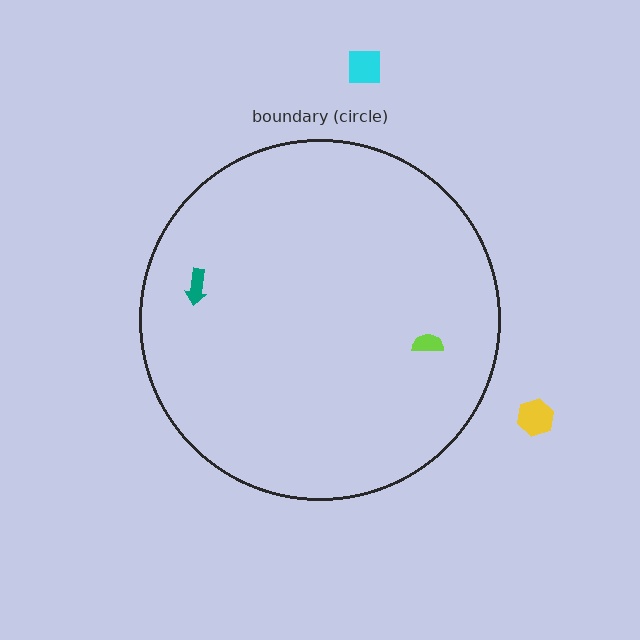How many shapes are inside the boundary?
2 inside, 2 outside.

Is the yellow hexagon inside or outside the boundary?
Outside.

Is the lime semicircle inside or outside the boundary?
Inside.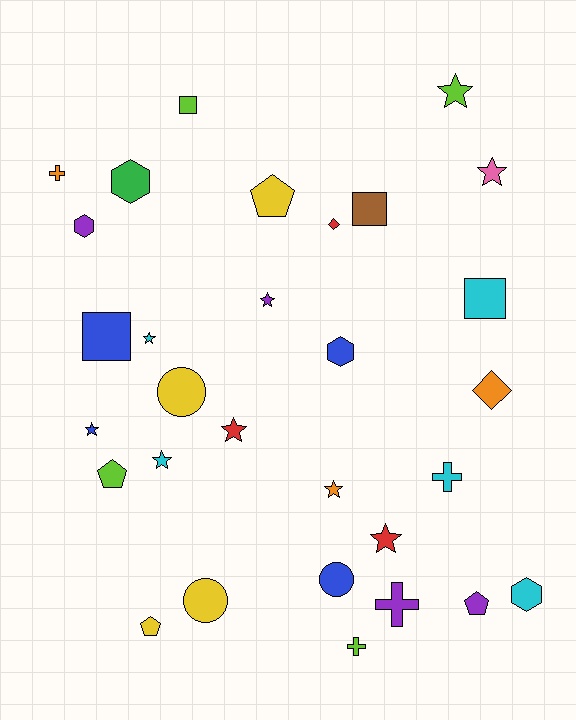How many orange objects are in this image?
There are 3 orange objects.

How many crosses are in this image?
There are 4 crosses.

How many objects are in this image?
There are 30 objects.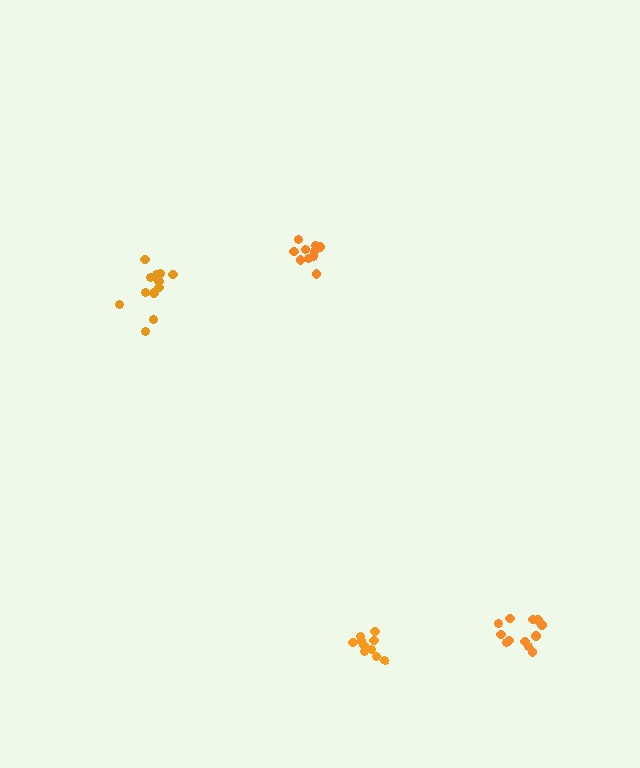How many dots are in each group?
Group 1: 12 dots, Group 2: 10 dots, Group 3: 14 dots, Group 4: 10 dots (46 total).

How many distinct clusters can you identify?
There are 4 distinct clusters.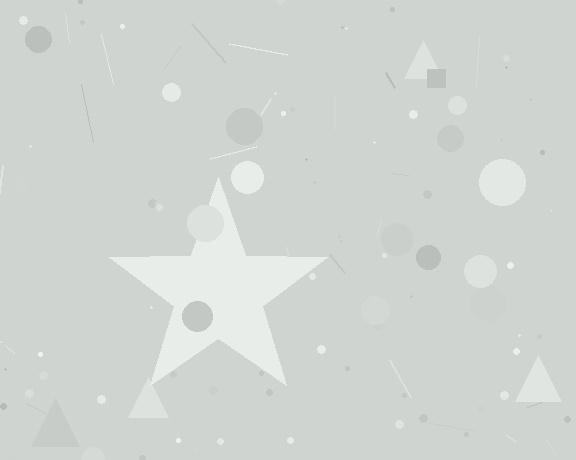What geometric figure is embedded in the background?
A star is embedded in the background.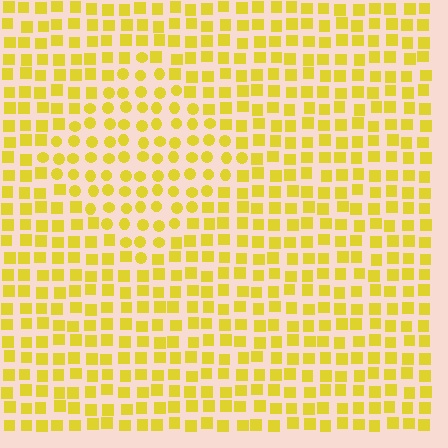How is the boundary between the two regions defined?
The boundary is defined by a change in element shape: circles inside vs. squares outside. All elements share the same color and spacing.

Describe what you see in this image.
The image is filled with small yellow elements arranged in a uniform grid. A diamond-shaped region contains circles, while the surrounding area contains squares. The boundary is defined purely by the change in element shape.